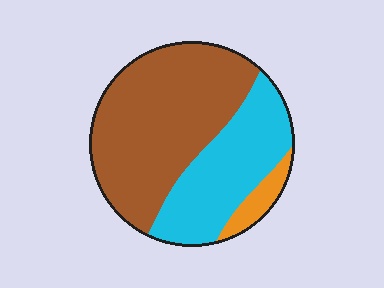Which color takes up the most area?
Brown, at roughly 60%.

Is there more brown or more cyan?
Brown.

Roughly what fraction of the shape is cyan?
Cyan covers 35% of the shape.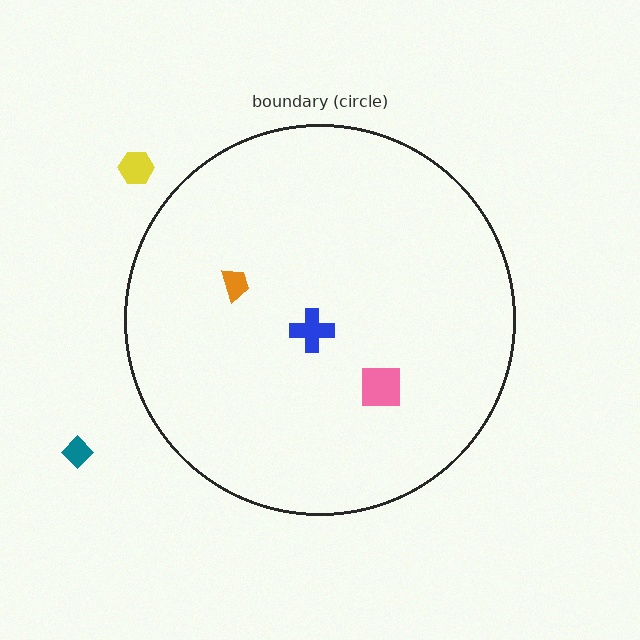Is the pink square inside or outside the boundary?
Inside.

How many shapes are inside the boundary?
3 inside, 2 outside.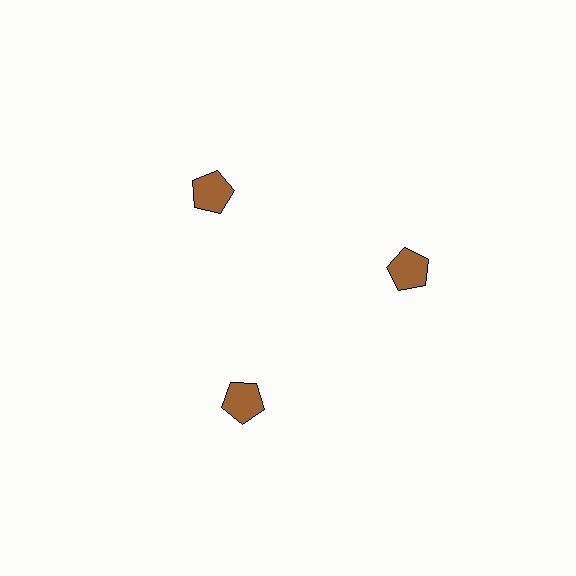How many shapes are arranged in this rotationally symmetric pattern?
There are 3 shapes, arranged in 3 groups of 1.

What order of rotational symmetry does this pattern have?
This pattern has 3-fold rotational symmetry.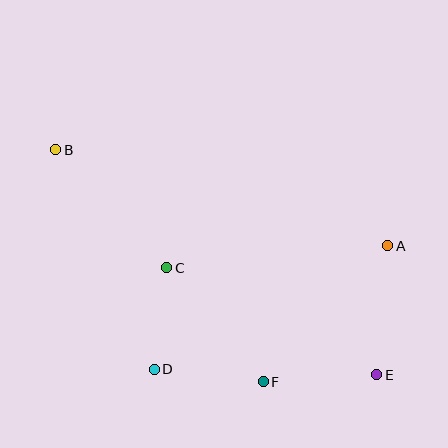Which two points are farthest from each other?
Points B and E are farthest from each other.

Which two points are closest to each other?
Points C and D are closest to each other.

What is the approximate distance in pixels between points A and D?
The distance between A and D is approximately 264 pixels.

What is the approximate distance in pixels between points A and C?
The distance between A and C is approximately 222 pixels.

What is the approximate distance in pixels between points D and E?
The distance between D and E is approximately 223 pixels.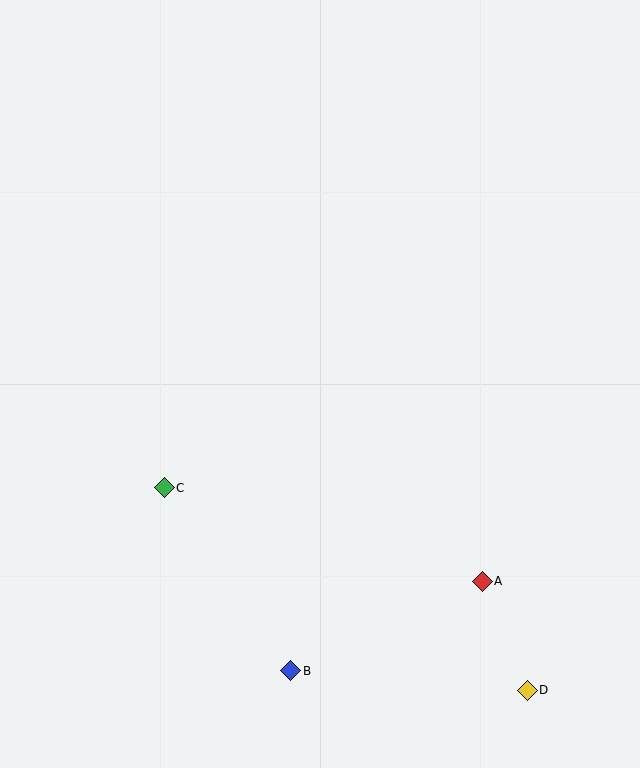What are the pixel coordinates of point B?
Point B is at (291, 671).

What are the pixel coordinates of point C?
Point C is at (164, 488).